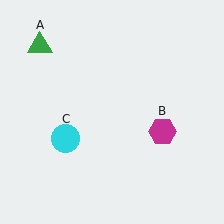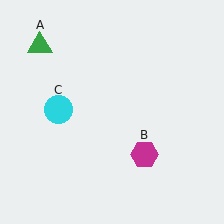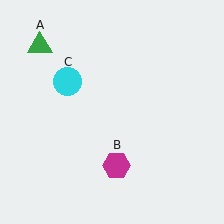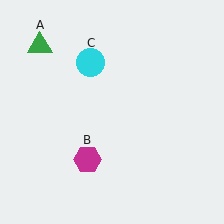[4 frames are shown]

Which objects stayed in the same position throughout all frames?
Green triangle (object A) remained stationary.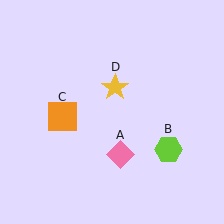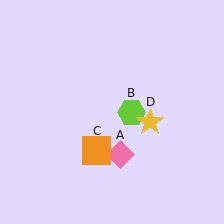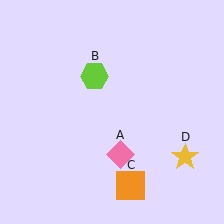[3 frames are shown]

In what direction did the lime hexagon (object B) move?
The lime hexagon (object B) moved up and to the left.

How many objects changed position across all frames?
3 objects changed position: lime hexagon (object B), orange square (object C), yellow star (object D).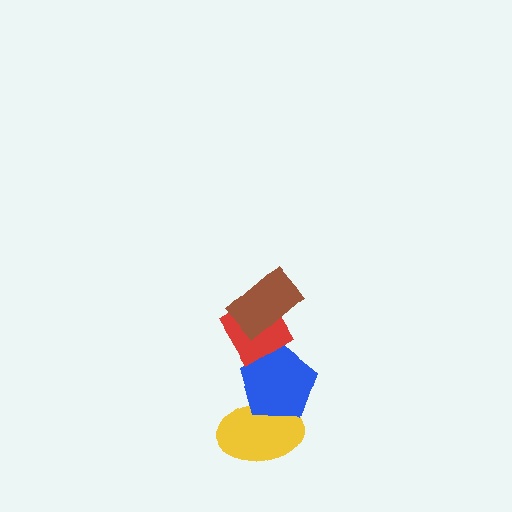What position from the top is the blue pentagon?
The blue pentagon is 3rd from the top.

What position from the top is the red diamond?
The red diamond is 2nd from the top.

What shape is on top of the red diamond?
The brown rectangle is on top of the red diamond.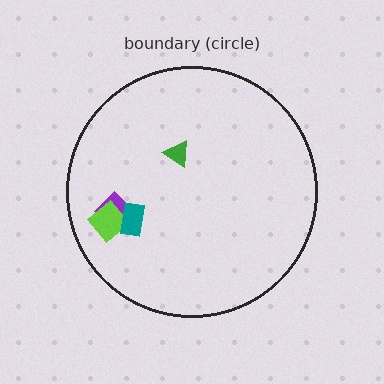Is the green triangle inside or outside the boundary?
Inside.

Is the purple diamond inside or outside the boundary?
Inside.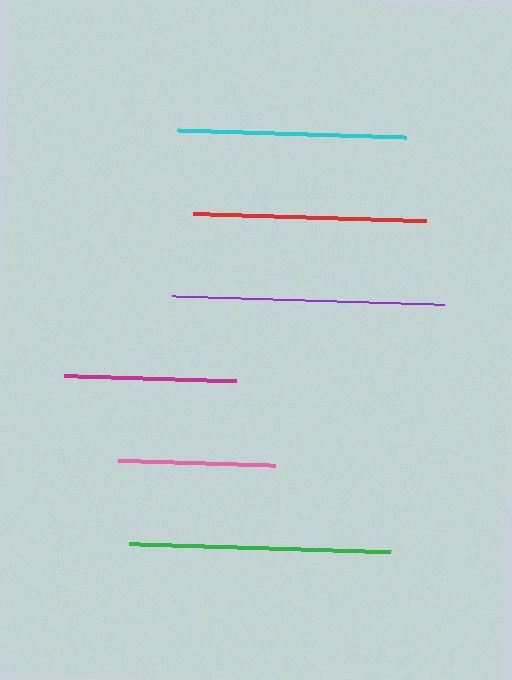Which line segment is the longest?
The purple line is the longest at approximately 272 pixels.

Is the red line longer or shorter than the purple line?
The purple line is longer than the red line.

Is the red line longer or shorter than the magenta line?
The red line is longer than the magenta line.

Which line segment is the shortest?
The pink line is the shortest at approximately 157 pixels.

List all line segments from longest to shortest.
From longest to shortest: purple, green, red, cyan, magenta, pink.